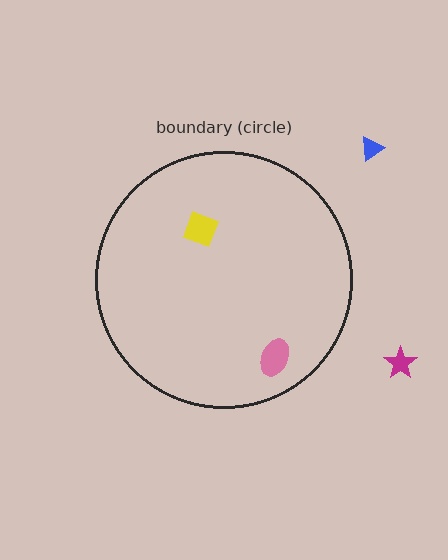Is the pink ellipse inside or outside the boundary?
Inside.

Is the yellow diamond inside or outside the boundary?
Inside.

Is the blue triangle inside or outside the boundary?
Outside.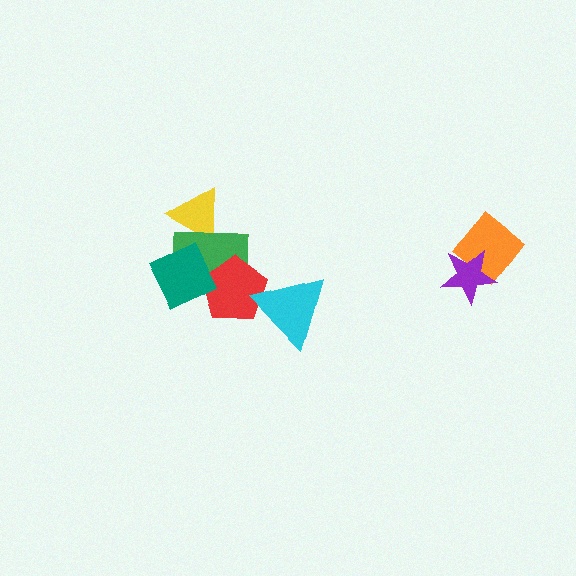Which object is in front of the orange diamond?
The purple star is in front of the orange diamond.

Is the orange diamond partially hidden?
Yes, it is partially covered by another shape.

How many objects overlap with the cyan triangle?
1 object overlaps with the cyan triangle.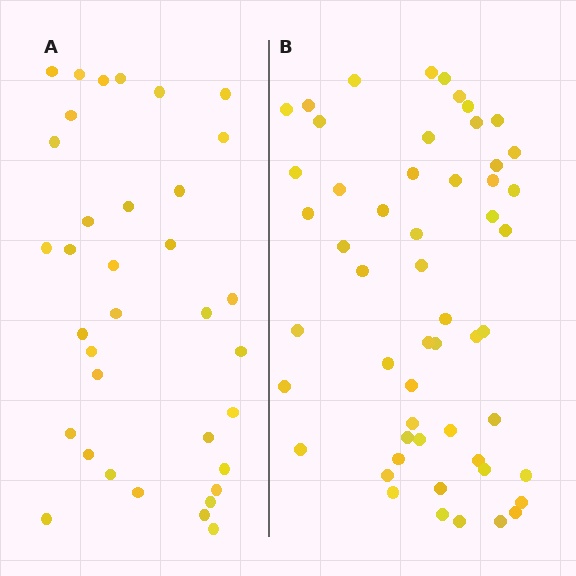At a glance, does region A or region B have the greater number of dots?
Region B (the right region) has more dots.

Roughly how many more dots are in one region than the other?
Region B has approximately 20 more dots than region A.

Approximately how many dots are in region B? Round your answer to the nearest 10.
About 50 dots. (The exact count is 54, which rounds to 50.)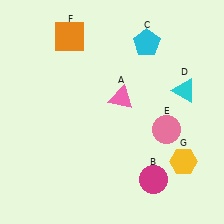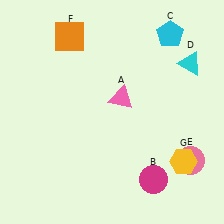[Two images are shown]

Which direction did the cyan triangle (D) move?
The cyan triangle (D) moved up.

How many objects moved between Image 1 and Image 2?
3 objects moved between the two images.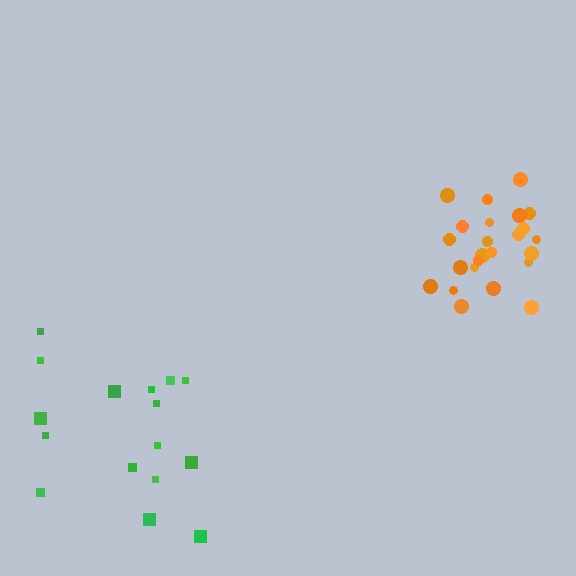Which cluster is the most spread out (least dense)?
Green.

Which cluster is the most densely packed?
Orange.